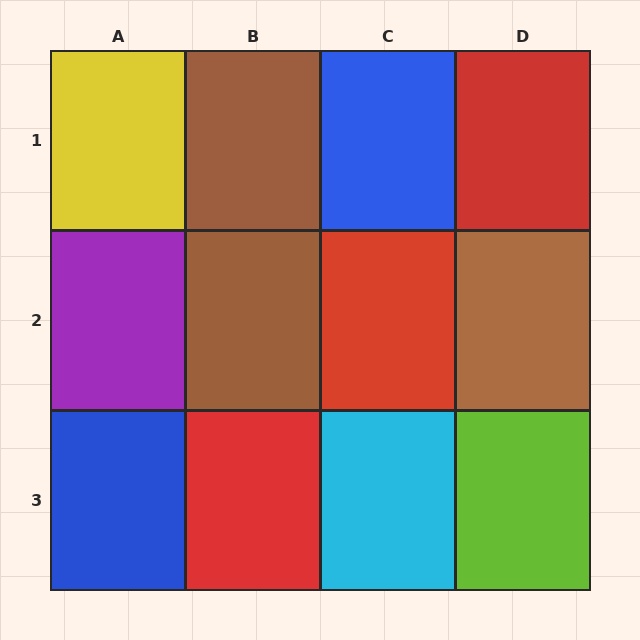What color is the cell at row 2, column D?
Brown.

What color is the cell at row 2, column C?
Red.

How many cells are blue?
2 cells are blue.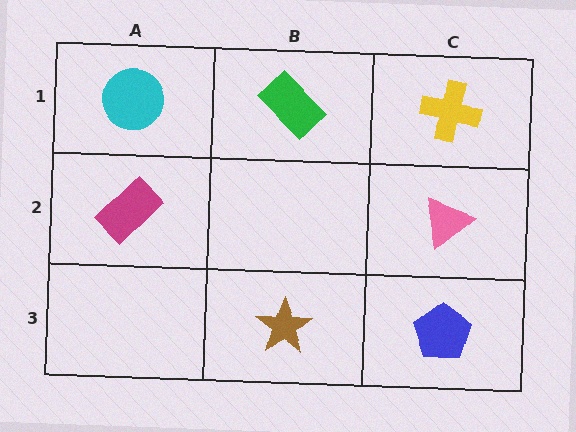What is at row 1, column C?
A yellow cross.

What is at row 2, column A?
A magenta rectangle.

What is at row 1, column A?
A cyan circle.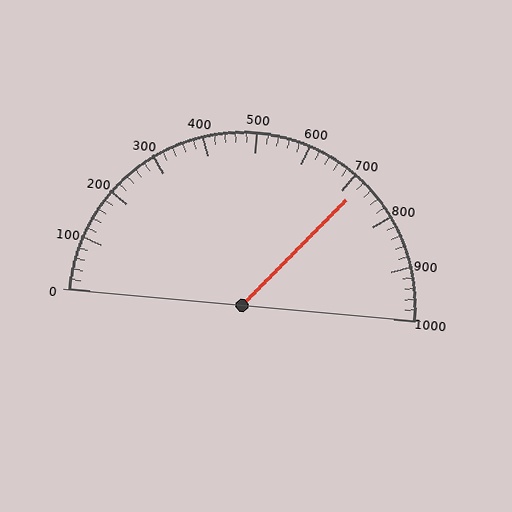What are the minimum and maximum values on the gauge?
The gauge ranges from 0 to 1000.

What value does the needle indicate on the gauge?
The needle indicates approximately 720.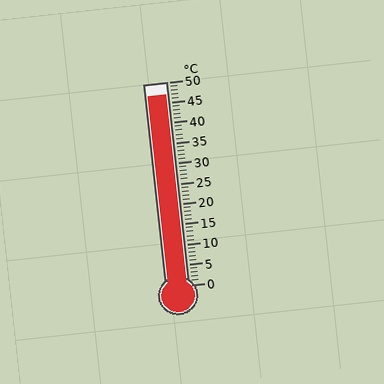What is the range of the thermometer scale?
The thermometer scale ranges from 0°C to 50°C.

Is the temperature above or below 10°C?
The temperature is above 10°C.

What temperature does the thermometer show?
The thermometer shows approximately 47°C.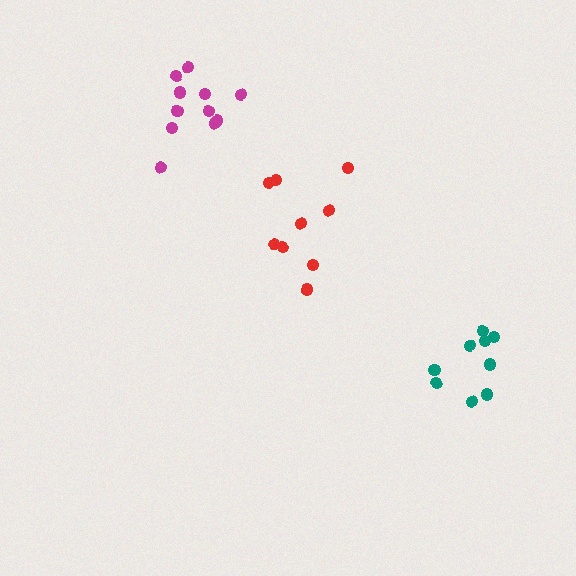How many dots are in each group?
Group 1: 11 dots, Group 2: 9 dots, Group 3: 9 dots (29 total).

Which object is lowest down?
The teal cluster is bottommost.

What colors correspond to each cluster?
The clusters are colored: magenta, red, teal.